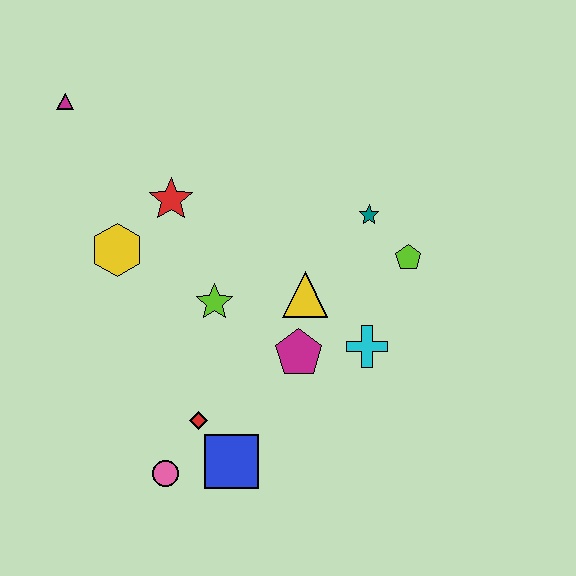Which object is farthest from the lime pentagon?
The magenta triangle is farthest from the lime pentagon.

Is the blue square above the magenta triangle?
No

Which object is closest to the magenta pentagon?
The yellow triangle is closest to the magenta pentagon.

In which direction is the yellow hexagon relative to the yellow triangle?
The yellow hexagon is to the left of the yellow triangle.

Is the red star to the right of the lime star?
No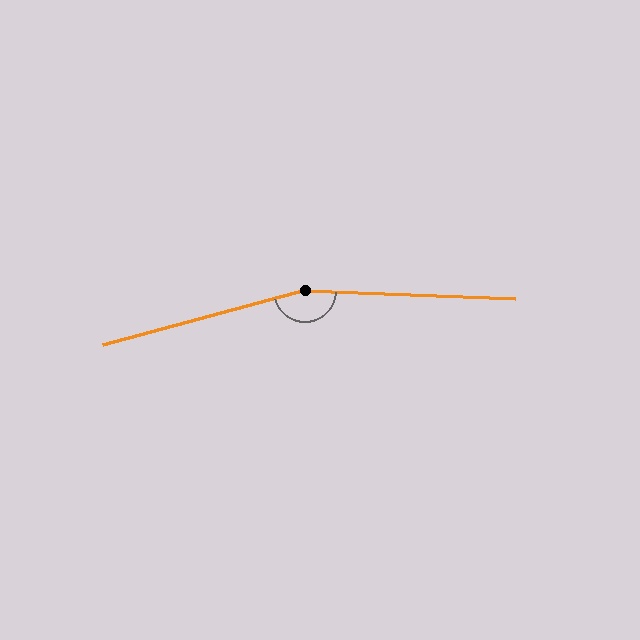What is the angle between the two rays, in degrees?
Approximately 163 degrees.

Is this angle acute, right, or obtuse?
It is obtuse.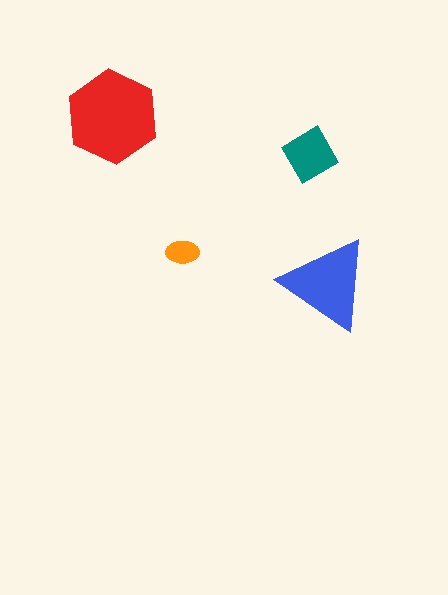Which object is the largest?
The red hexagon.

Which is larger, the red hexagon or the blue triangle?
The red hexagon.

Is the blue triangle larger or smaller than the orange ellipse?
Larger.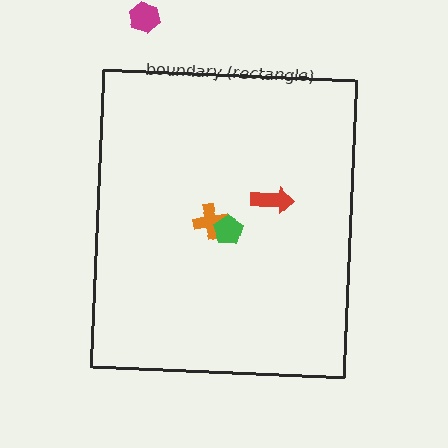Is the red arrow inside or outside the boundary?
Inside.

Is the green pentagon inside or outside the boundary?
Inside.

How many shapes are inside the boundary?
3 inside, 1 outside.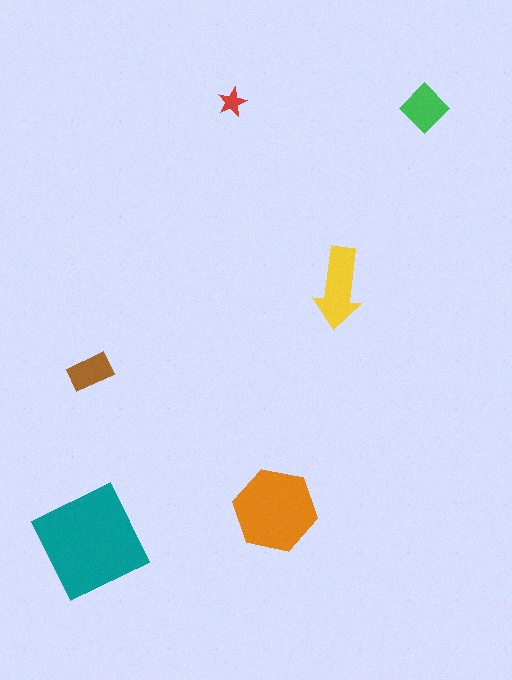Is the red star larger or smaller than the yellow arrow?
Smaller.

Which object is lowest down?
The teal square is bottommost.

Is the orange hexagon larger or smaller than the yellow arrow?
Larger.